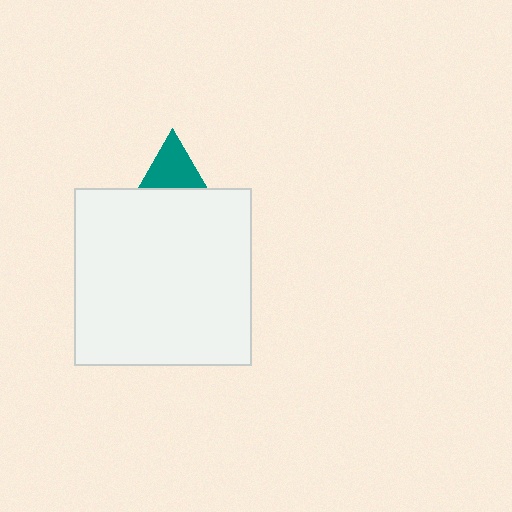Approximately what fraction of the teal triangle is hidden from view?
Roughly 68% of the teal triangle is hidden behind the white square.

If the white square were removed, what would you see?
You would see the complete teal triangle.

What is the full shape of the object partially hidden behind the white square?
The partially hidden object is a teal triangle.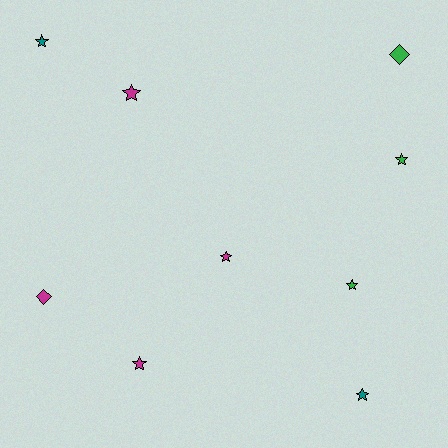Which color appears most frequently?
Magenta, with 4 objects.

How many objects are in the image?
There are 9 objects.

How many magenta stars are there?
There are 3 magenta stars.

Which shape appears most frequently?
Star, with 7 objects.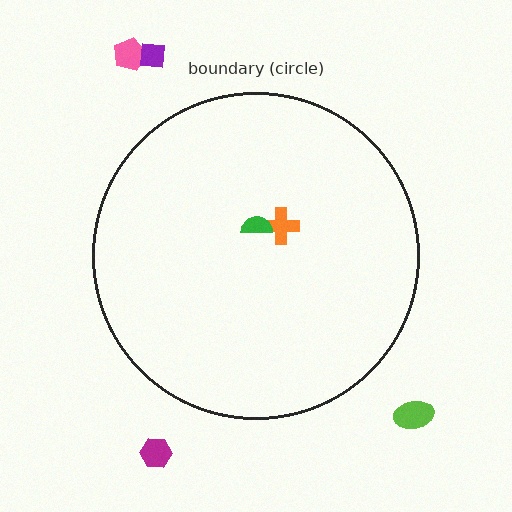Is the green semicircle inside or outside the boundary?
Inside.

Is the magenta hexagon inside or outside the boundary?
Outside.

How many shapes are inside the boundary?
2 inside, 4 outside.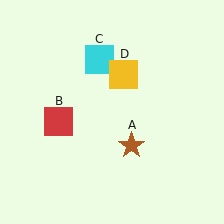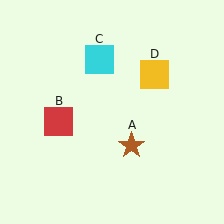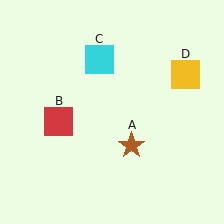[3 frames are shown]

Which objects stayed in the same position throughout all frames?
Brown star (object A) and red square (object B) and cyan square (object C) remained stationary.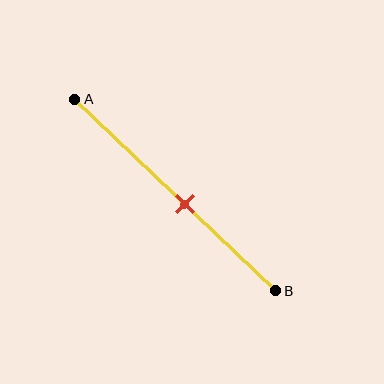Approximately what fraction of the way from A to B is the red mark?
The red mark is approximately 55% of the way from A to B.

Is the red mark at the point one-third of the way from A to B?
No, the mark is at about 55% from A, not at the 33% one-third point.